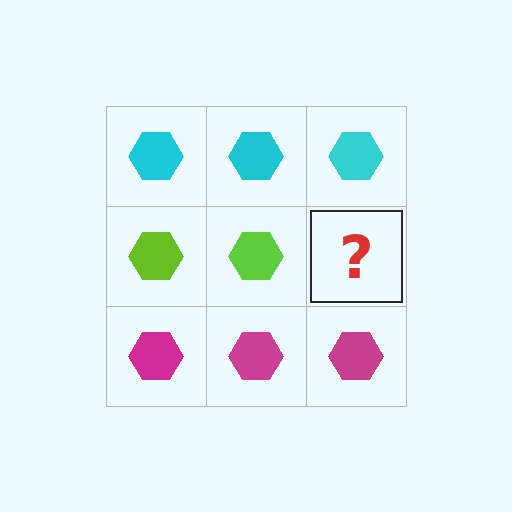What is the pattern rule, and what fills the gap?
The rule is that each row has a consistent color. The gap should be filled with a lime hexagon.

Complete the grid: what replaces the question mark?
The question mark should be replaced with a lime hexagon.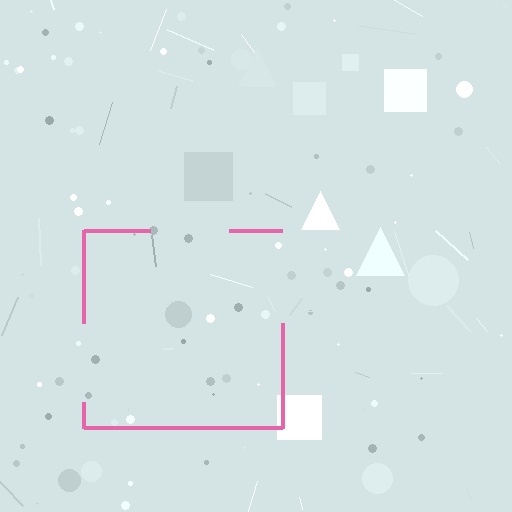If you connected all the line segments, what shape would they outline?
They would outline a square.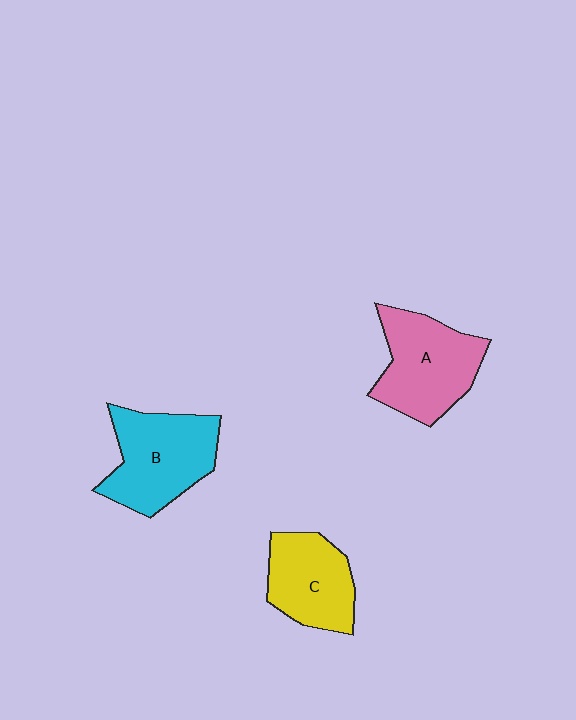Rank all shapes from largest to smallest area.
From largest to smallest: B (cyan), A (pink), C (yellow).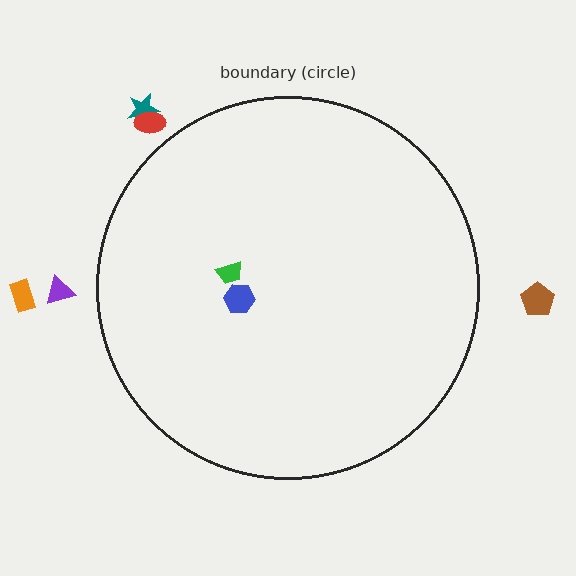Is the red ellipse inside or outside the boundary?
Outside.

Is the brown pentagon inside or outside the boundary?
Outside.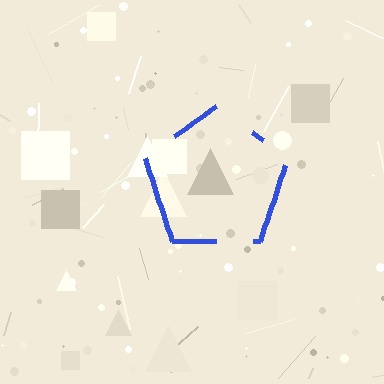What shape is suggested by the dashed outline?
The dashed outline suggests a pentagon.